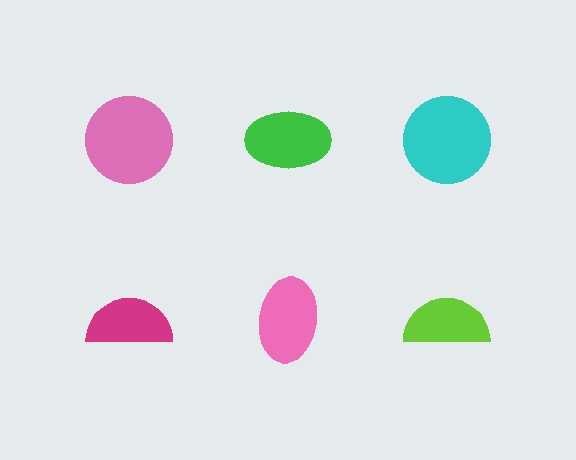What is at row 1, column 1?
A pink circle.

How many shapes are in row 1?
3 shapes.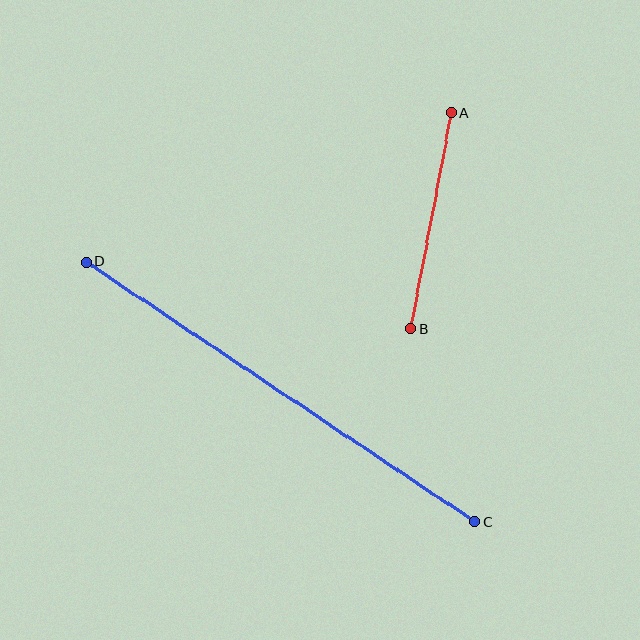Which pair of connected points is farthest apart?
Points C and D are farthest apart.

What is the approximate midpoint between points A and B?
The midpoint is at approximately (431, 221) pixels.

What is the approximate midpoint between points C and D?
The midpoint is at approximately (281, 392) pixels.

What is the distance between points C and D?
The distance is approximately 468 pixels.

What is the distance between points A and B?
The distance is approximately 220 pixels.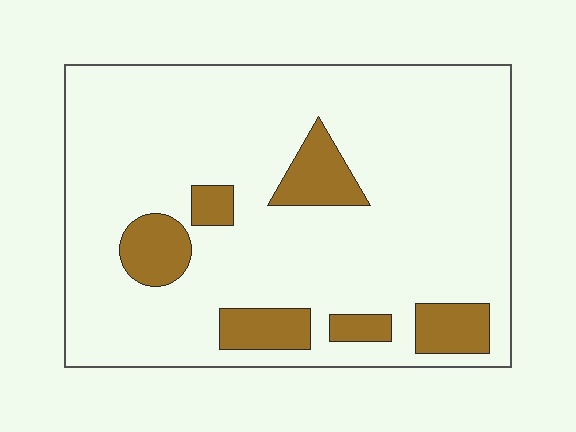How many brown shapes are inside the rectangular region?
6.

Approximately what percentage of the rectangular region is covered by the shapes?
Approximately 15%.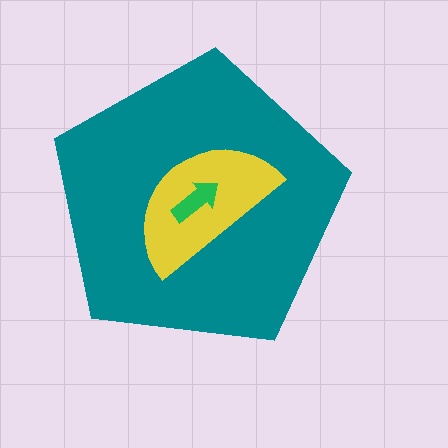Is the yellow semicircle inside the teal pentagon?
Yes.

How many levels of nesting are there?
3.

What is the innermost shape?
The green arrow.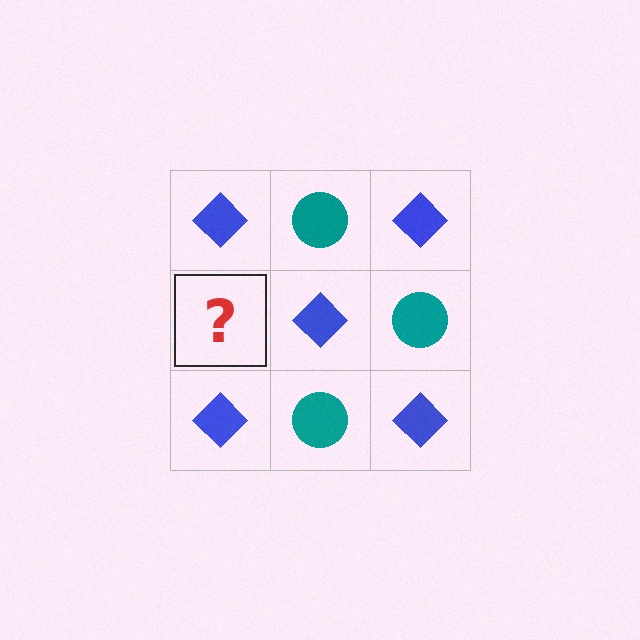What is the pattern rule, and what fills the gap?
The rule is that it alternates blue diamond and teal circle in a checkerboard pattern. The gap should be filled with a teal circle.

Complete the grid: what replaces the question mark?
The question mark should be replaced with a teal circle.